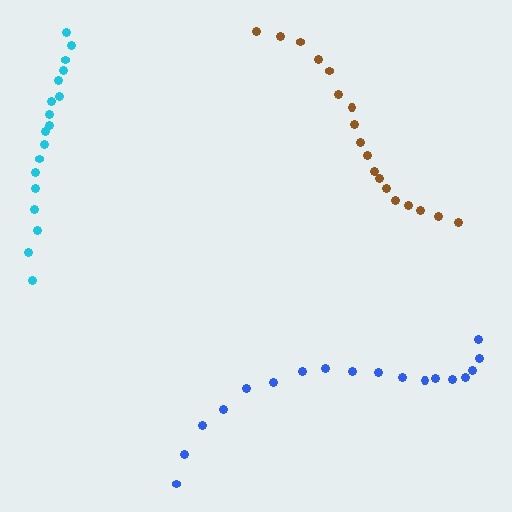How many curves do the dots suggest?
There are 3 distinct paths.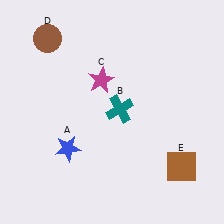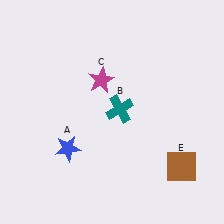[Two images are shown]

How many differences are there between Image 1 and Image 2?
There is 1 difference between the two images.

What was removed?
The brown circle (D) was removed in Image 2.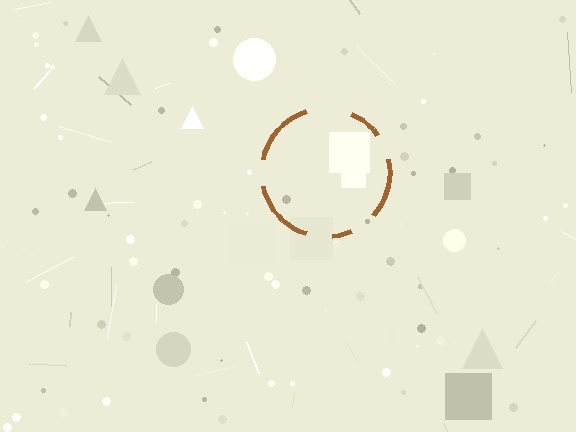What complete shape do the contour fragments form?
The contour fragments form a circle.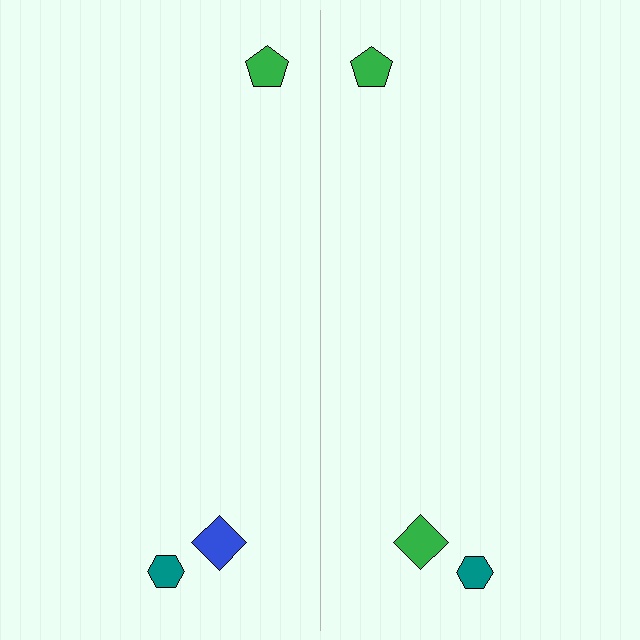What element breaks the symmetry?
The green diamond on the right side breaks the symmetry — its mirror counterpart is blue.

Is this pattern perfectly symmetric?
No, the pattern is not perfectly symmetric. The green diamond on the right side breaks the symmetry — its mirror counterpart is blue.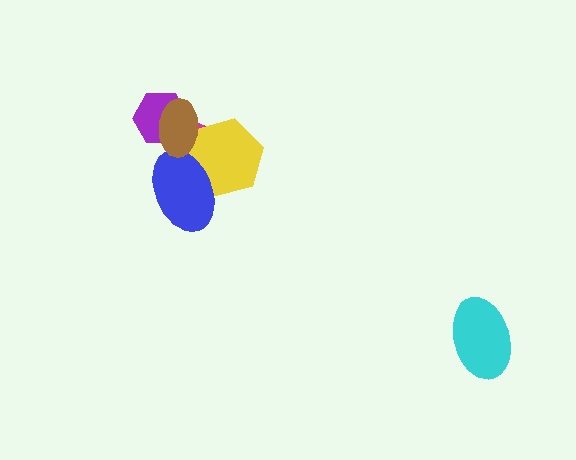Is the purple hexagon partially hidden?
Yes, it is partially covered by another shape.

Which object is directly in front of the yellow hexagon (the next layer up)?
The blue ellipse is directly in front of the yellow hexagon.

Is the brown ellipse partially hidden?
No, no other shape covers it.